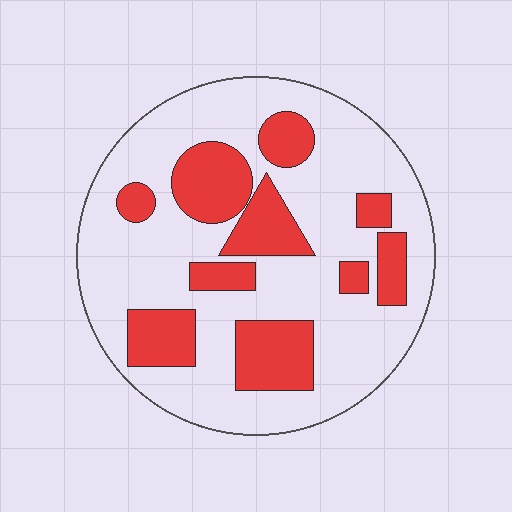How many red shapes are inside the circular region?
10.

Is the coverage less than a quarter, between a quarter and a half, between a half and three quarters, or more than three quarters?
Between a quarter and a half.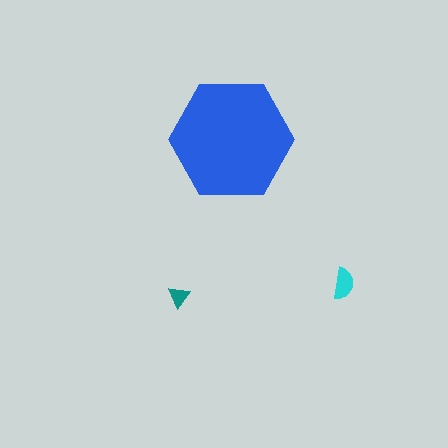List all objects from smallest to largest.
The teal triangle, the cyan semicircle, the blue hexagon.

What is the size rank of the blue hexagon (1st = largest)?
1st.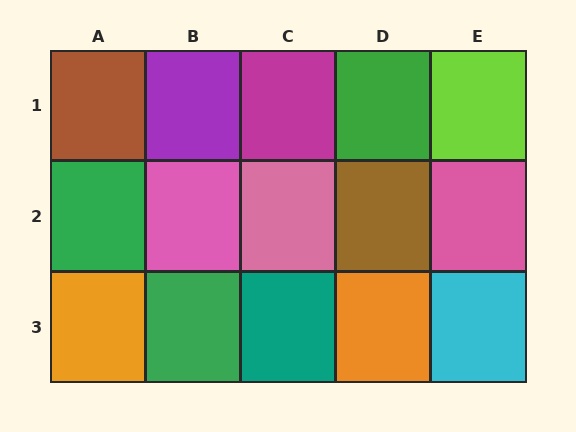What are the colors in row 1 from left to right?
Brown, purple, magenta, green, lime.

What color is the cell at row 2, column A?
Green.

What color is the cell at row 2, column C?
Pink.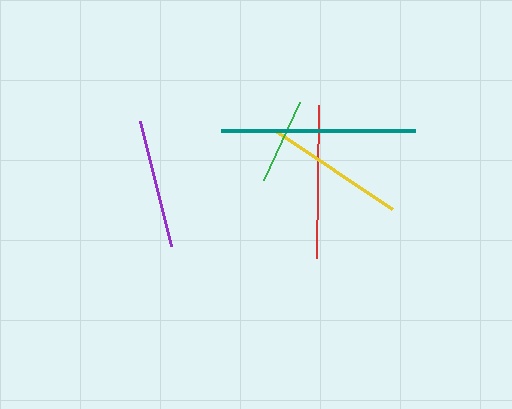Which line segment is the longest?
The teal line is the longest at approximately 194 pixels.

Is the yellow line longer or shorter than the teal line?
The teal line is longer than the yellow line.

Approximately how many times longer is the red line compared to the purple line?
The red line is approximately 1.2 times the length of the purple line.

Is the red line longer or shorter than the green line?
The red line is longer than the green line.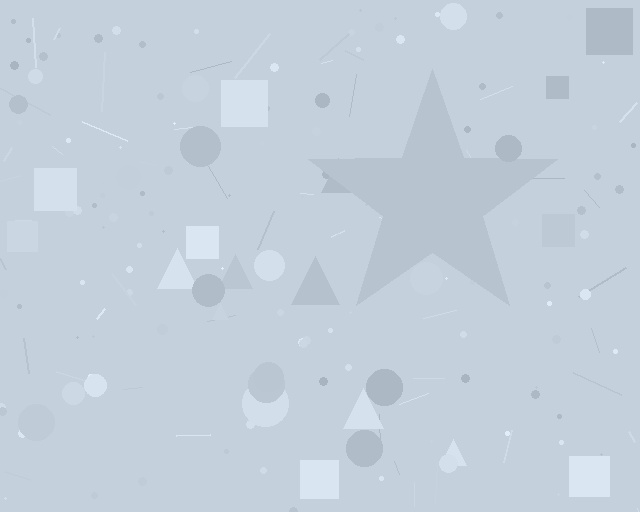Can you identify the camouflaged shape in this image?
The camouflaged shape is a star.